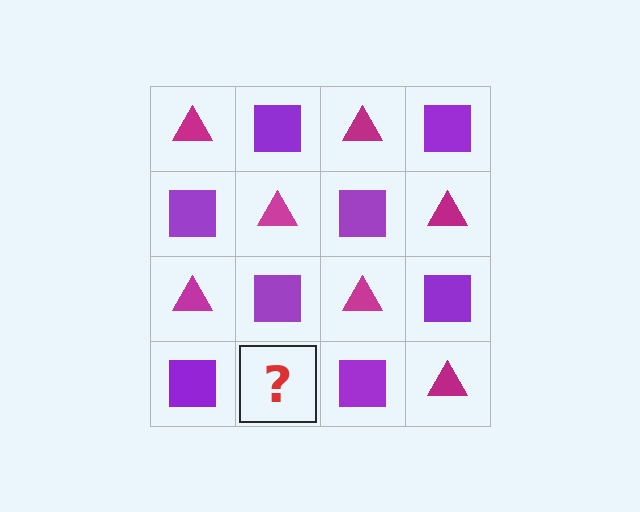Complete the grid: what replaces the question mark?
The question mark should be replaced with a magenta triangle.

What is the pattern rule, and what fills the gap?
The rule is that it alternates magenta triangle and purple square in a checkerboard pattern. The gap should be filled with a magenta triangle.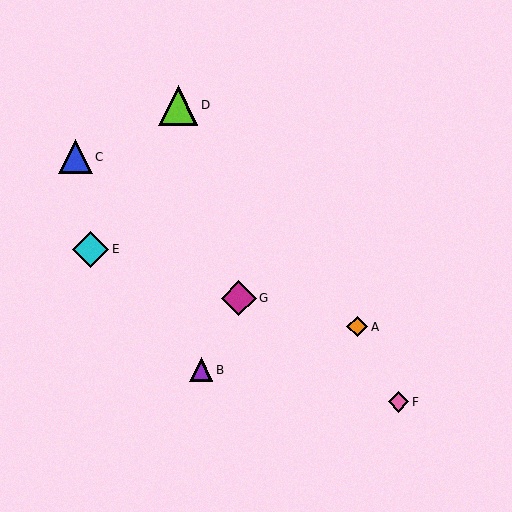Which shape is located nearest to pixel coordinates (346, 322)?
The orange diamond (labeled A) at (357, 327) is nearest to that location.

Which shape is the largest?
The lime triangle (labeled D) is the largest.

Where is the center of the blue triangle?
The center of the blue triangle is at (75, 157).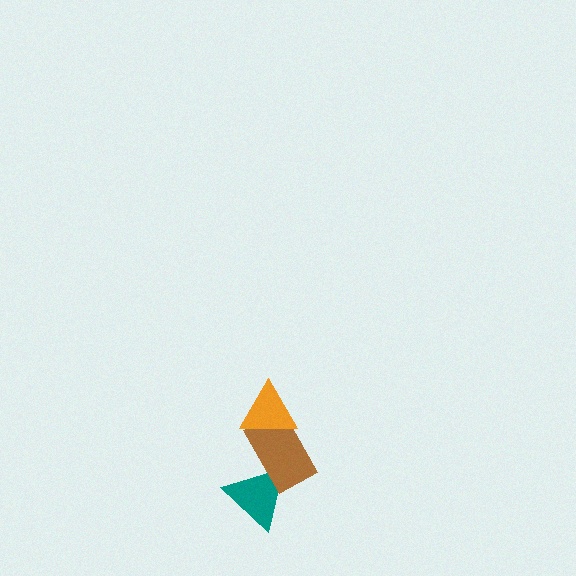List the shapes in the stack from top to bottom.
From top to bottom: the orange triangle, the brown rectangle, the teal triangle.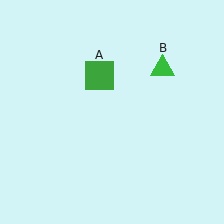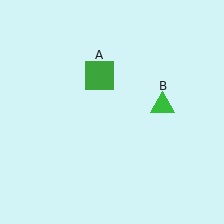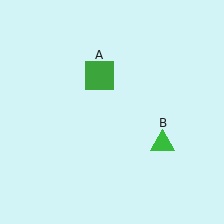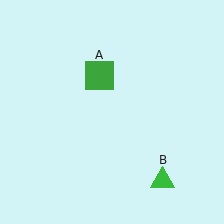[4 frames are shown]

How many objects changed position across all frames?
1 object changed position: green triangle (object B).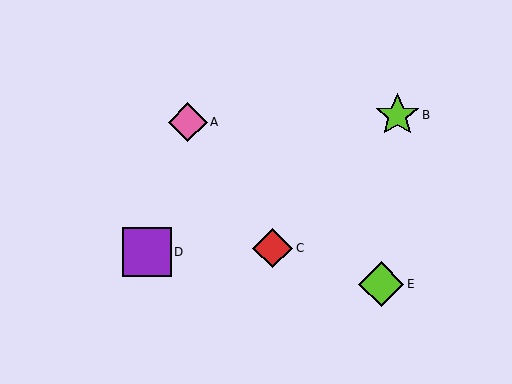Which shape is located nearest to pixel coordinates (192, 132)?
The pink diamond (labeled A) at (188, 122) is nearest to that location.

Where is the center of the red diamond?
The center of the red diamond is at (273, 248).